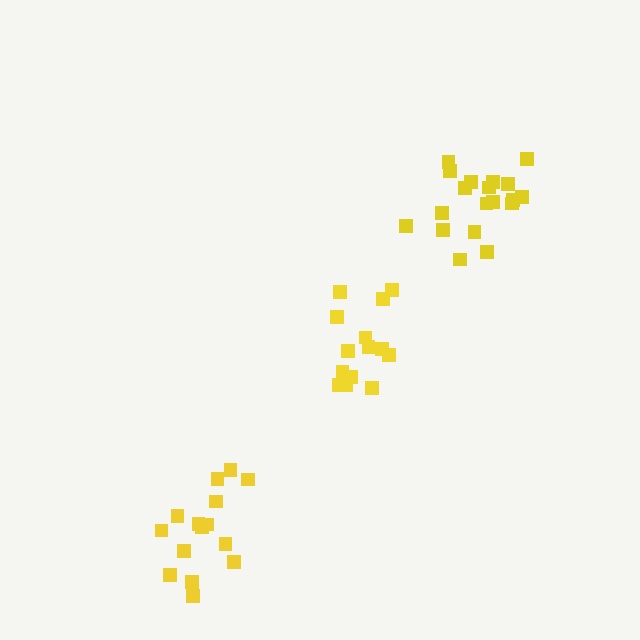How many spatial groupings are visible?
There are 3 spatial groupings.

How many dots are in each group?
Group 1: 14 dots, Group 2: 15 dots, Group 3: 19 dots (48 total).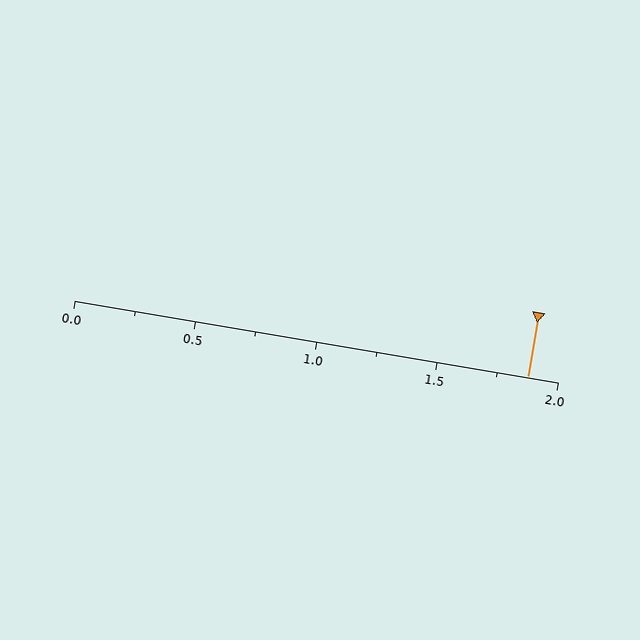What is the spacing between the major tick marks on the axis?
The major ticks are spaced 0.5 apart.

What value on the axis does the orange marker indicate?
The marker indicates approximately 1.88.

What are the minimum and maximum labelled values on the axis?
The axis runs from 0.0 to 2.0.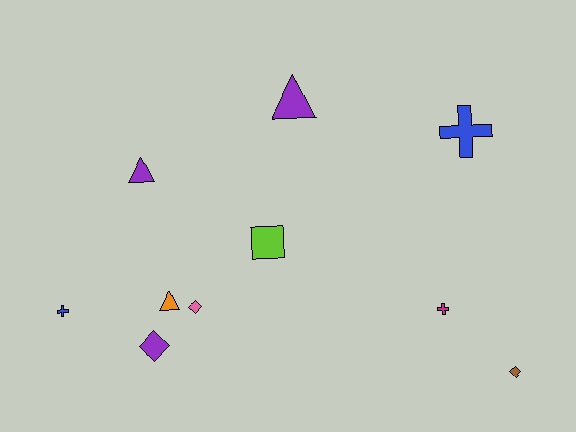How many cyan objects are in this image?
There are no cyan objects.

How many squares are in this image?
There is 1 square.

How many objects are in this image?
There are 10 objects.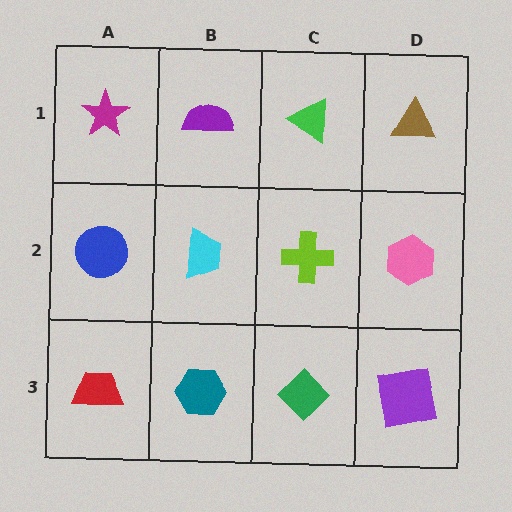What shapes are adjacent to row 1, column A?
A blue circle (row 2, column A), a purple semicircle (row 1, column B).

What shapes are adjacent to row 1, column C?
A lime cross (row 2, column C), a purple semicircle (row 1, column B), a brown triangle (row 1, column D).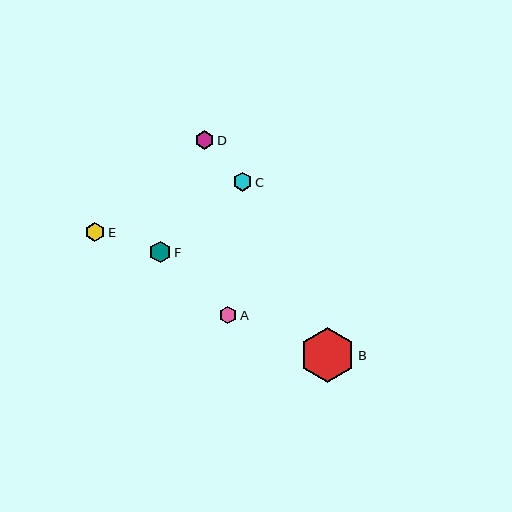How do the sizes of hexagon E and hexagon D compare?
Hexagon E and hexagon D are approximately the same size.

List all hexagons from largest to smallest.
From largest to smallest: B, F, E, C, D, A.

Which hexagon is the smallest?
Hexagon A is the smallest with a size of approximately 17 pixels.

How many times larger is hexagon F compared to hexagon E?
Hexagon F is approximately 1.1 times the size of hexagon E.